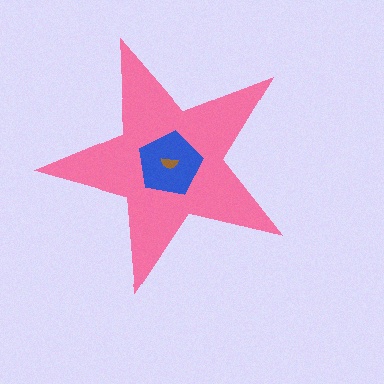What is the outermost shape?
The pink star.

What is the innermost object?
The brown semicircle.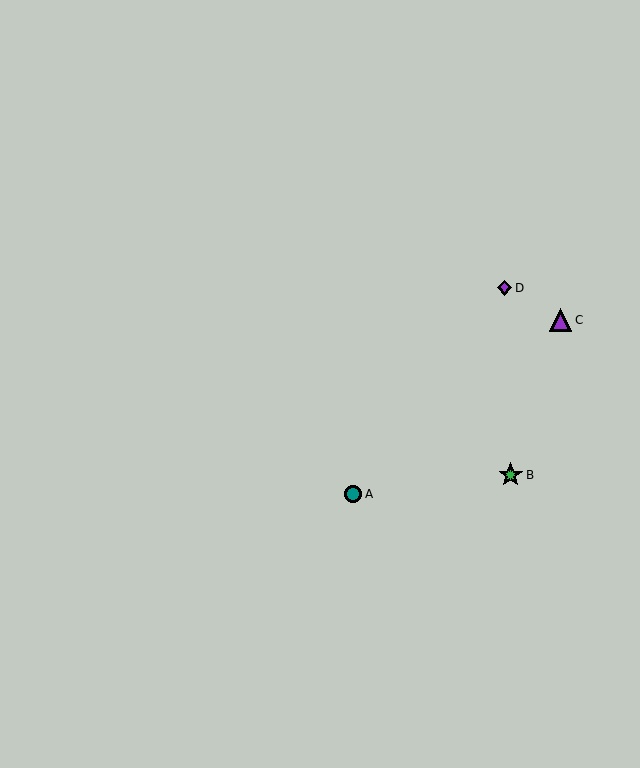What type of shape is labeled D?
Shape D is a purple diamond.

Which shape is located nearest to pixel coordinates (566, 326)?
The purple triangle (labeled C) at (561, 320) is nearest to that location.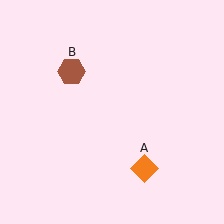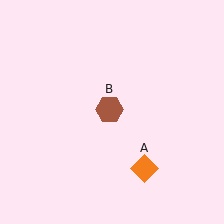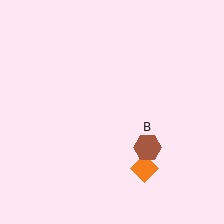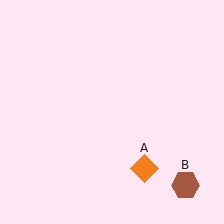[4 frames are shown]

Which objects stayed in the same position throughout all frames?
Orange diamond (object A) remained stationary.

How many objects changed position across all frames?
1 object changed position: brown hexagon (object B).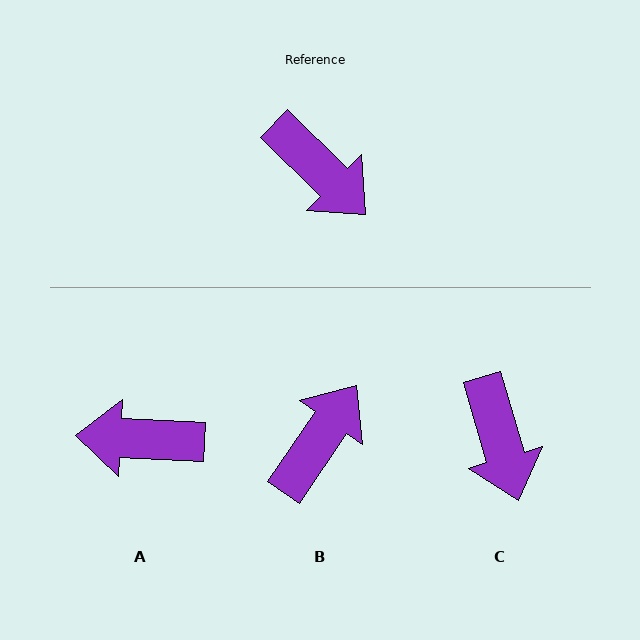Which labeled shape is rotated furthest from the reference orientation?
A, about 138 degrees away.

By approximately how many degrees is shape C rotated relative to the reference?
Approximately 29 degrees clockwise.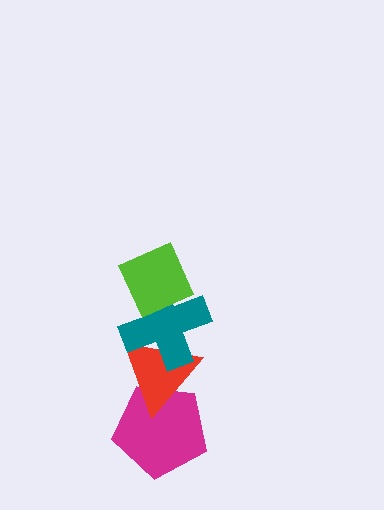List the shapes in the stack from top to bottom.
From top to bottom: the lime diamond, the teal cross, the red triangle, the magenta pentagon.